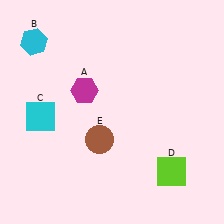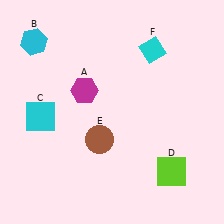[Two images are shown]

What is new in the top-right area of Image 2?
A cyan diamond (F) was added in the top-right area of Image 2.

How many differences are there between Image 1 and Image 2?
There is 1 difference between the two images.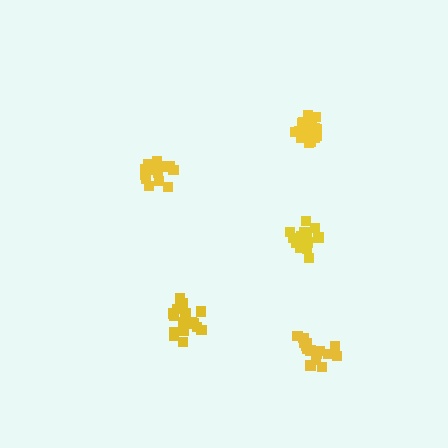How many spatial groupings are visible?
There are 5 spatial groupings.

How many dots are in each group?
Group 1: 18 dots, Group 2: 13 dots, Group 3: 15 dots, Group 4: 18 dots, Group 5: 18 dots (82 total).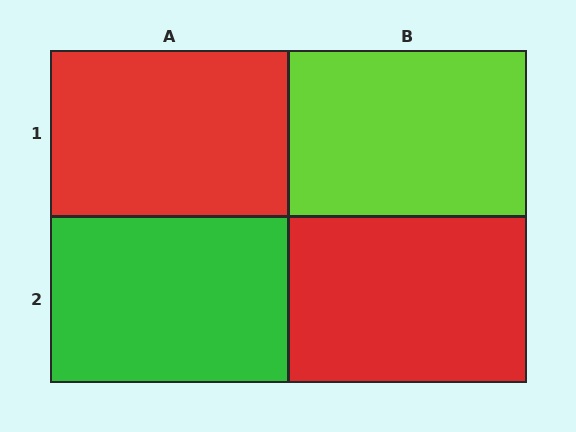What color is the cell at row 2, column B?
Red.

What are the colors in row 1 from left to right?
Red, lime.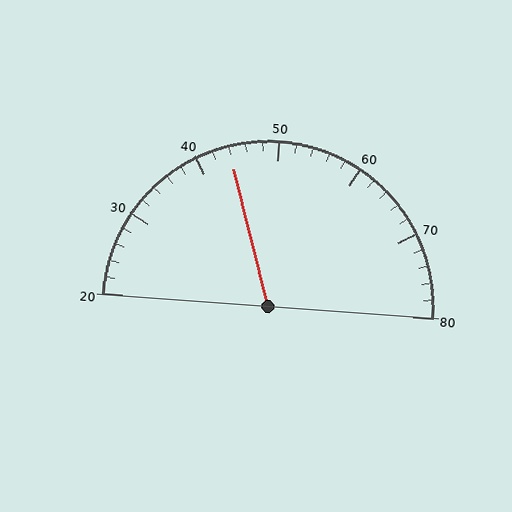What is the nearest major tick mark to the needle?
The nearest major tick mark is 40.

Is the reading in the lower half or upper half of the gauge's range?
The reading is in the lower half of the range (20 to 80).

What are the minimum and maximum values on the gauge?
The gauge ranges from 20 to 80.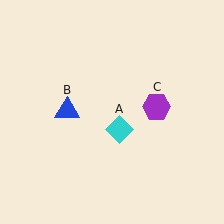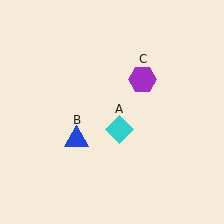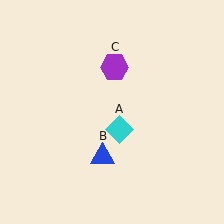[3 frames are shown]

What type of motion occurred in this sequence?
The blue triangle (object B), purple hexagon (object C) rotated counterclockwise around the center of the scene.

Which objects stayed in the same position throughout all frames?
Cyan diamond (object A) remained stationary.